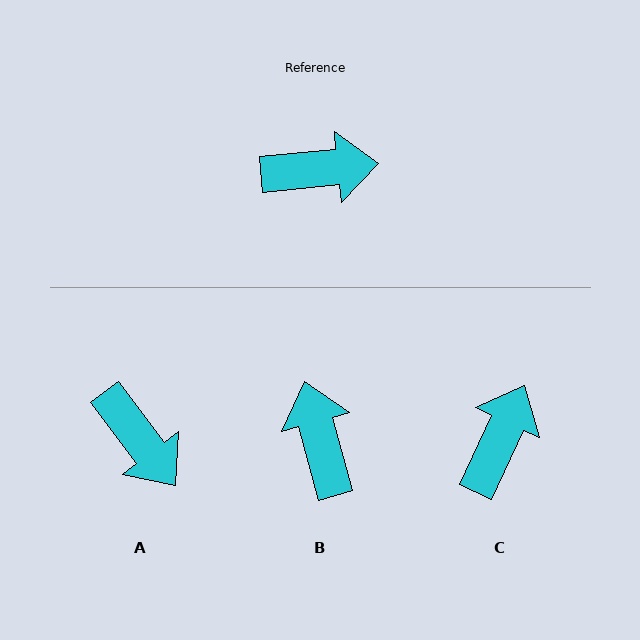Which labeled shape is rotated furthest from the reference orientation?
B, about 100 degrees away.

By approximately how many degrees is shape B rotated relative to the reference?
Approximately 100 degrees counter-clockwise.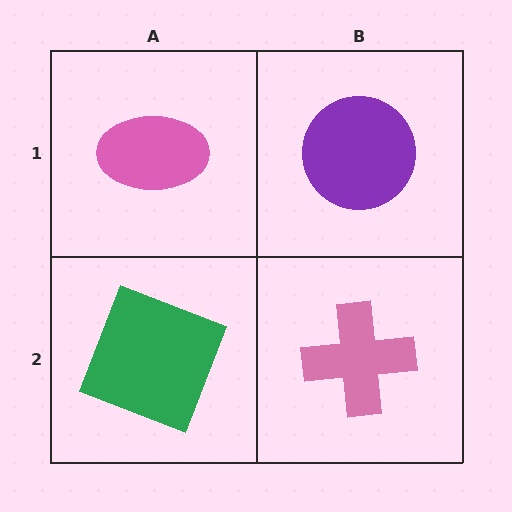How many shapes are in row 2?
2 shapes.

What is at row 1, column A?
A pink ellipse.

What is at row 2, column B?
A pink cross.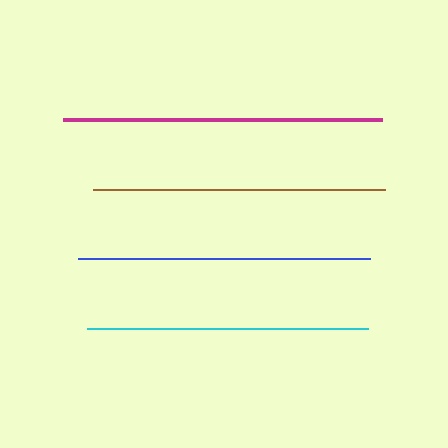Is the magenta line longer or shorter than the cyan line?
The magenta line is longer than the cyan line.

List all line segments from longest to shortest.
From longest to shortest: magenta, brown, blue, cyan.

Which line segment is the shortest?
The cyan line is the shortest at approximately 281 pixels.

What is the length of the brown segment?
The brown segment is approximately 292 pixels long.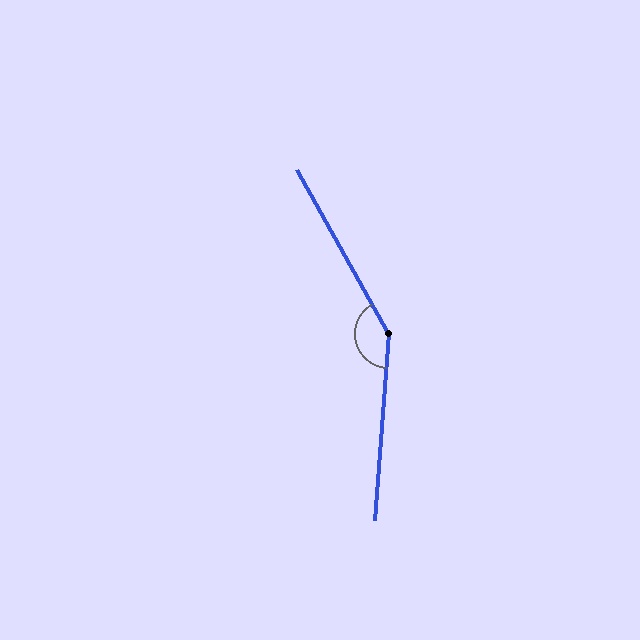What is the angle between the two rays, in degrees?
Approximately 146 degrees.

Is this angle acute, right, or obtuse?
It is obtuse.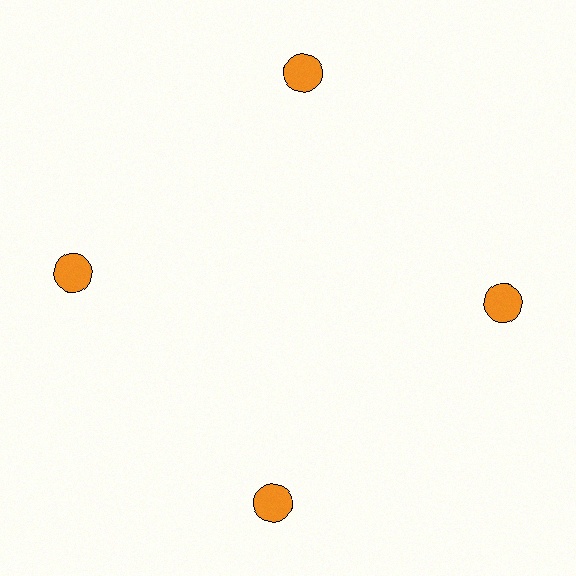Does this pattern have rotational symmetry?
Yes, this pattern has 4-fold rotational symmetry. It looks the same after rotating 90 degrees around the center.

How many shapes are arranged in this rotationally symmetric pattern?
There are 4 shapes, arranged in 4 groups of 1.